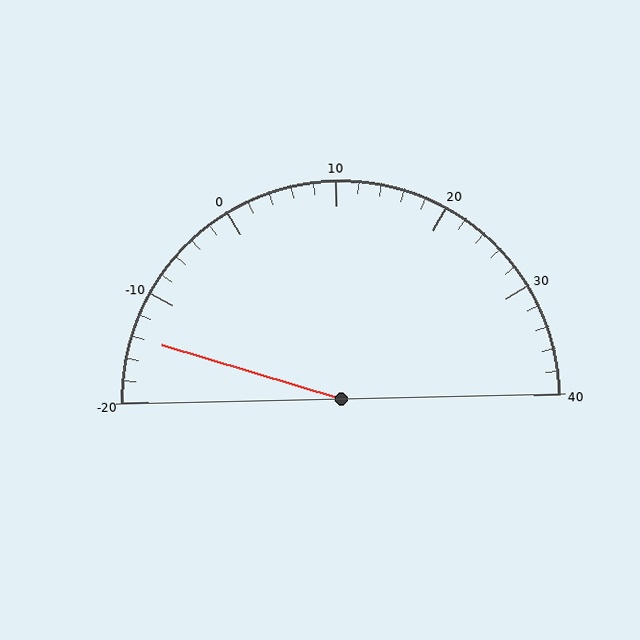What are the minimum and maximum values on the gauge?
The gauge ranges from -20 to 40.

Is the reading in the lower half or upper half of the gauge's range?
The reading is in the lower half of the range (-20 to 40).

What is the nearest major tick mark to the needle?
The nearest major tick mark is -10.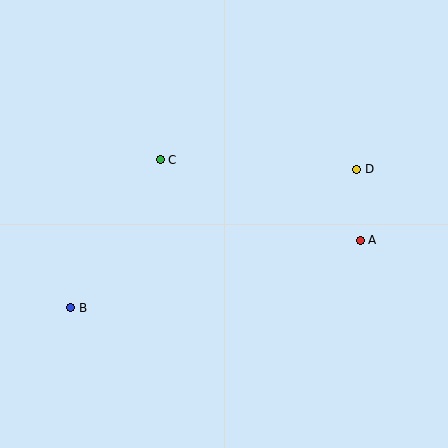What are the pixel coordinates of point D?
Point D is at (357, 169).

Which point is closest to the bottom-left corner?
Point B is closest to the bottom-left corner.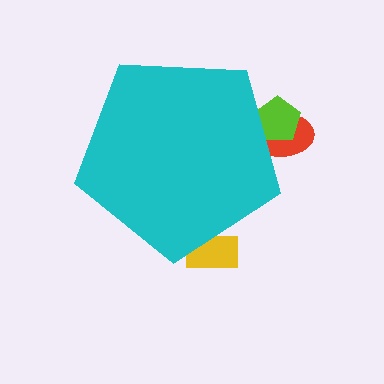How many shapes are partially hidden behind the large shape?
3 shapes are partially hidden.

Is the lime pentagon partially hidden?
Yes, the lime pentagon is partially hidden behind the cyan pentagon.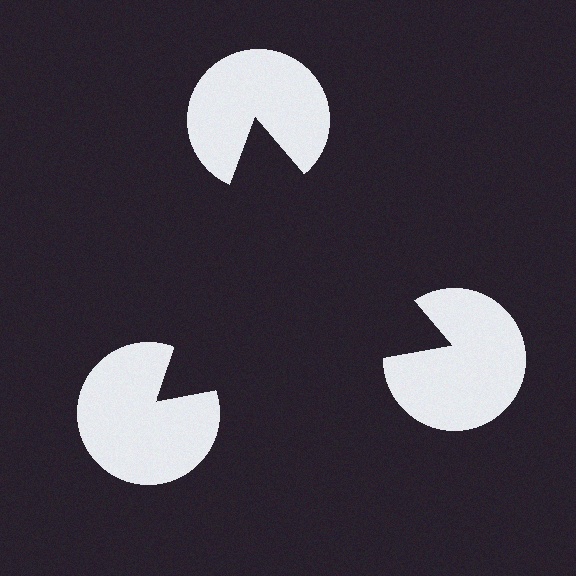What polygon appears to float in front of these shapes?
An illusory triangle — its edges are inferred from the aligned wedge cuts in the pac-man discs, not physically drawn.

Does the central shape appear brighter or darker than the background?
It typically appears slightly darker than the background, even though no actual brightness change is drawn.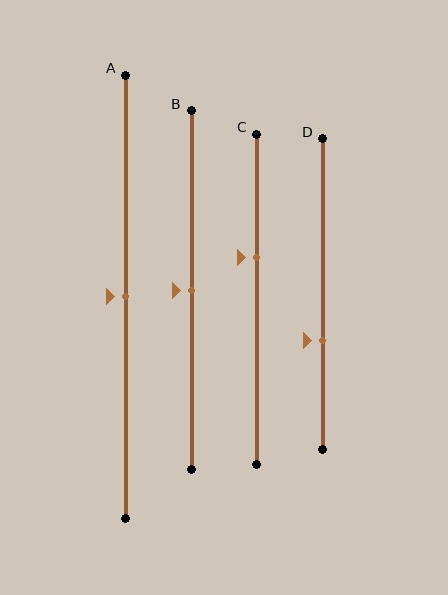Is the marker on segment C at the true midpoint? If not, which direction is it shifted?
No, the marker on segment C is shifted upward by about 13% of the segment length.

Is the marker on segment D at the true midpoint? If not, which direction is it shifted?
No, the marker on segment D is shifted downward by about 15% of the segment length.